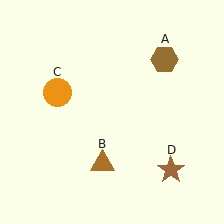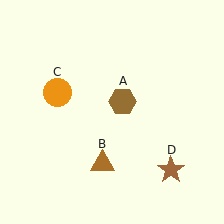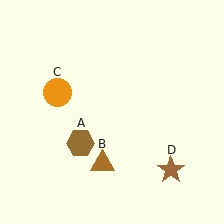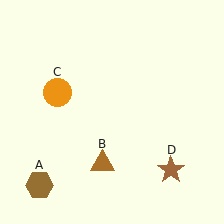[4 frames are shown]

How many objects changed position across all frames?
1 object changed position: brown hexagon (object A).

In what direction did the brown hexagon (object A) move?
The brown hexagon (object A) moved down and to the left.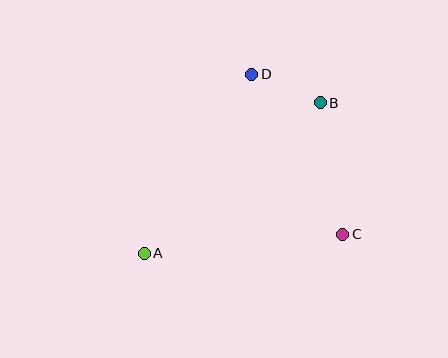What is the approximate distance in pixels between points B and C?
The distance between B and C is approximately 133 pixels.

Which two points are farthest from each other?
Points A and B are farthest from each other.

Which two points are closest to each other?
Points B and D are closest to each other.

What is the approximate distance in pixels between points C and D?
The distance between C and D is approximately 184 pixels.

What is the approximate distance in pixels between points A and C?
The distance between A and C is approximately 199 pixels.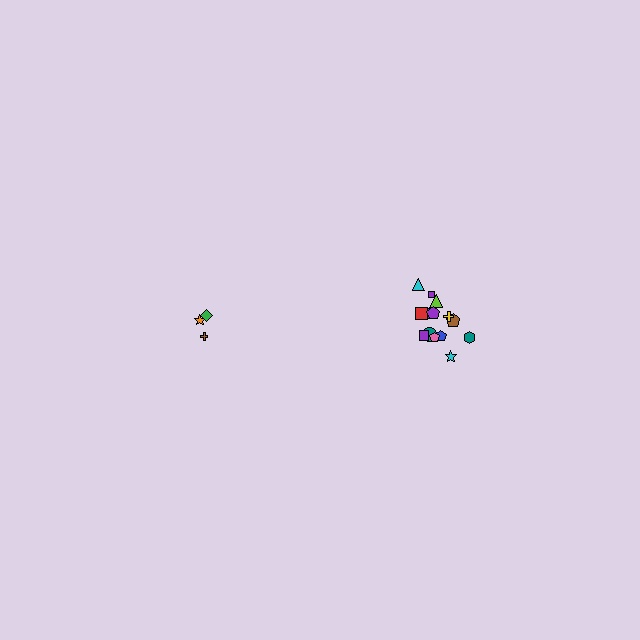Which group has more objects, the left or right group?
The right group.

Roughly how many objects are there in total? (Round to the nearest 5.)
Roughly 20 objects in total.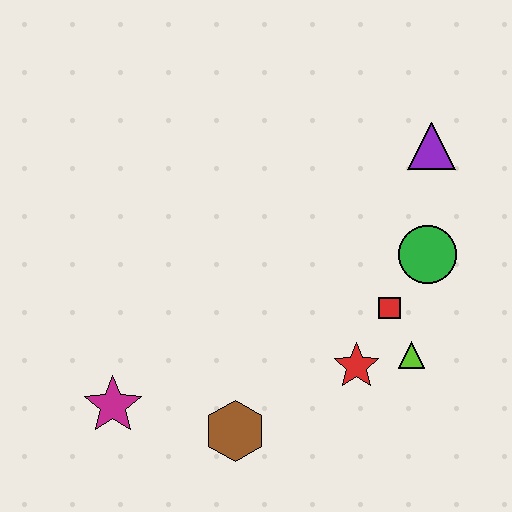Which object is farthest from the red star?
The magenta star is farthest from the red star.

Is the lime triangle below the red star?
No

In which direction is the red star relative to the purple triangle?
The red star is below the purple triangle.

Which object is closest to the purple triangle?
The green circle is closest to the purple triangle.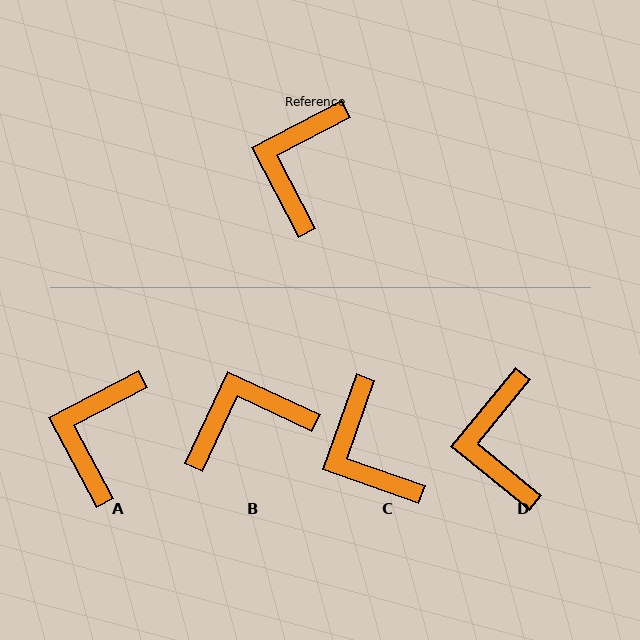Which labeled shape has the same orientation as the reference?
A.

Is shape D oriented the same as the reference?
No, it is off by about 23 degrees.